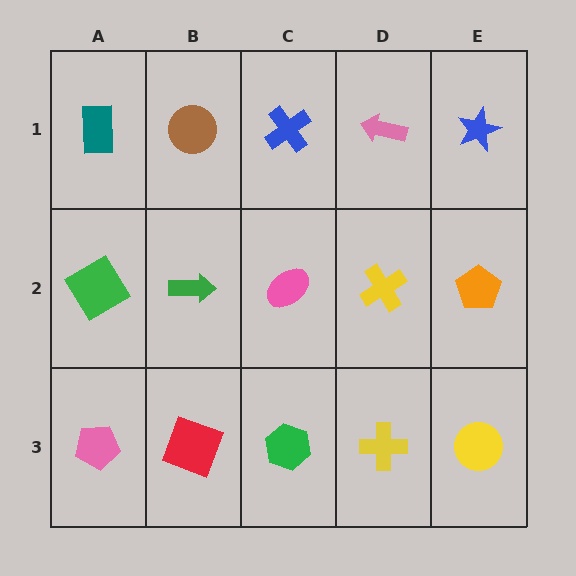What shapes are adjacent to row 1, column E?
An orange pentagon (row 2, column E), a pink arrow (row 1, column D).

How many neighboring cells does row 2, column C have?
4.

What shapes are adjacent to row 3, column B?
A green arrow (row 2, column B), a pink pentagon (row 3, column A), a green hexagon (row 3, column C).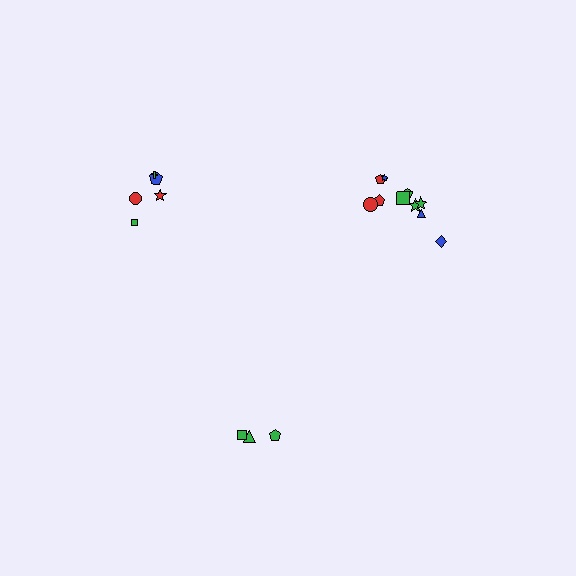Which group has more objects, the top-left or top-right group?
The top-right group.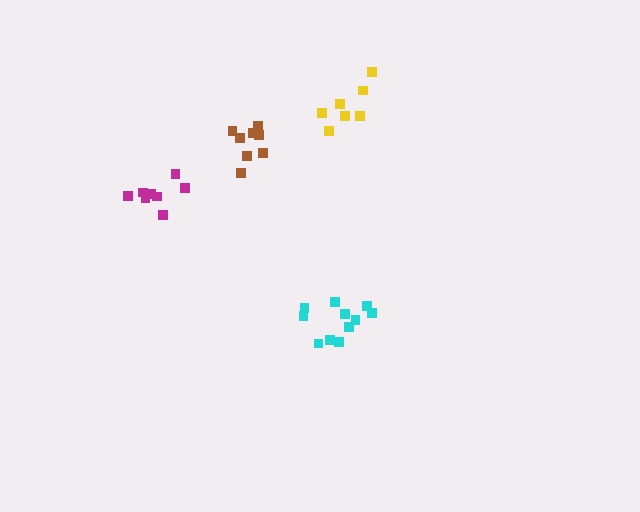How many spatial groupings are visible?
There are 4 spatial groupings.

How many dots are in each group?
Group 1: 8 dots, Group 2: 7 dots, Group 3: 11 dots, Group 4: 8 dots (34 total).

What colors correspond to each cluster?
The clusters are colored: brown, yellow, cyan, magenta.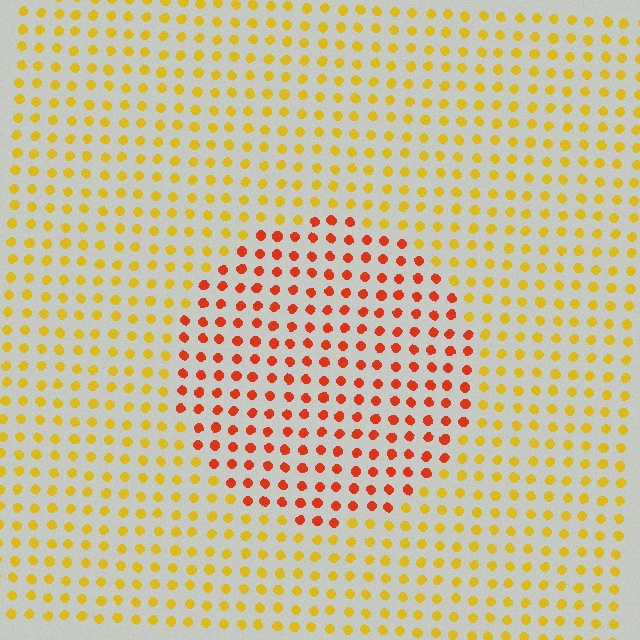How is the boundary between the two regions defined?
The boundary is defined purely by a slight shift in hue (about 42 degrees). Spacing, size, and orientation are identical on both sides.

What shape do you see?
I see a circle.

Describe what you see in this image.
The image is filled with small yellow elements in a uniform arrangement. A circle-shaped region is visible where the elements are tinted to a slightly different hue, forming a subtle color boundary.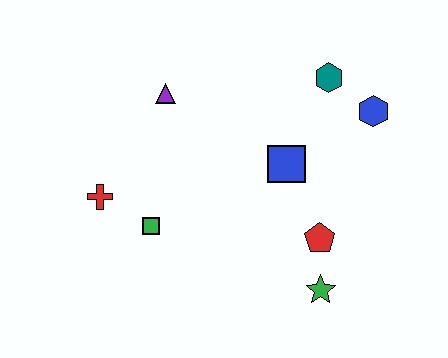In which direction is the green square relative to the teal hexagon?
The green square is to the left of the teal hexagon.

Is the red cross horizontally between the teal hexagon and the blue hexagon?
No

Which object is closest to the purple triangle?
The red cross is closest to the purple triangle.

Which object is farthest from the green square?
The blue hexagon is farthest from the green square.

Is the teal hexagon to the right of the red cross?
Yes